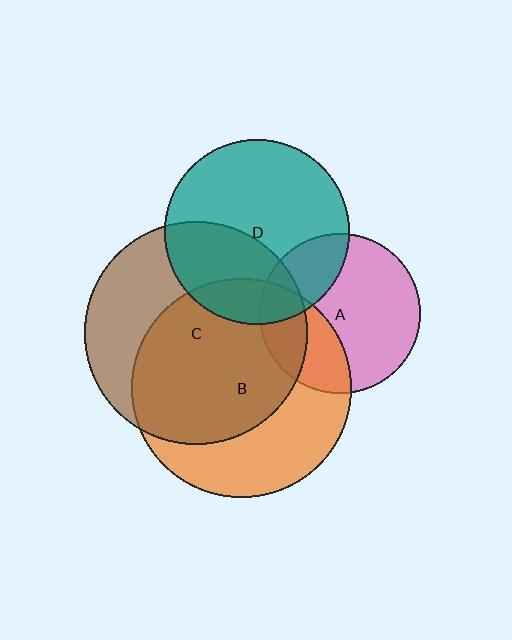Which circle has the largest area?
Circle C (brown).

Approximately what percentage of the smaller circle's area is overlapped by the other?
Approximately 20%.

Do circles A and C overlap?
Yes.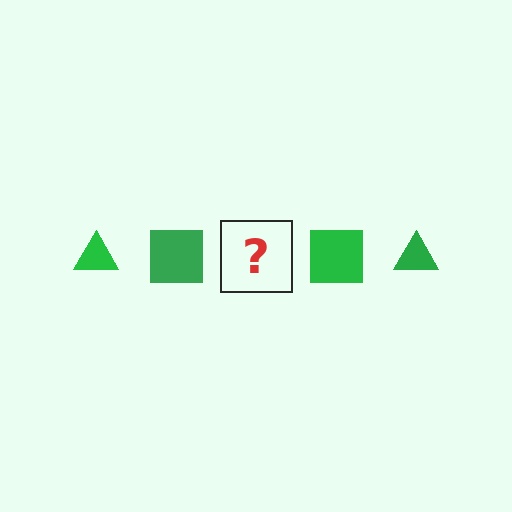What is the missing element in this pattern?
The missing element is a green triangle.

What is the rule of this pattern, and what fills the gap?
The rule is that the pattern cycles through triangle, square shapes in green. The gap should be filled with a green triangle.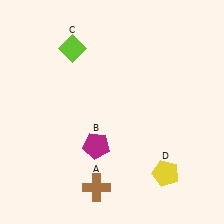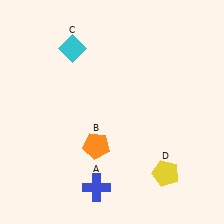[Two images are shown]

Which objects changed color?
A changed from brown to blue. B changed from magenta to orange. C changed from lime to cyan.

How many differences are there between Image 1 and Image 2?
There are 3 differences between the two images.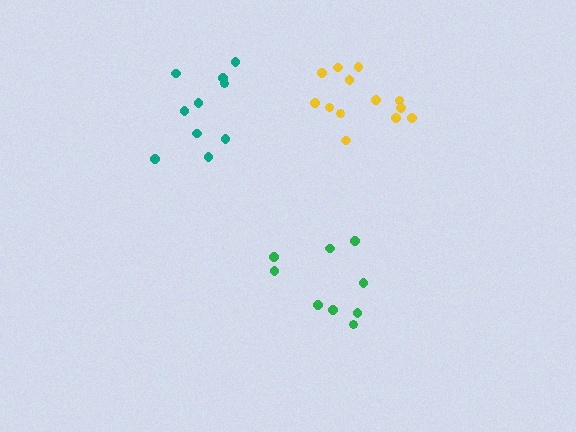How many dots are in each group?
Group 1: 13 dots, Group 2: 9 dots, Group 3: 10 dots (32 total).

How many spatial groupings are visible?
There are 3 spatial groupings.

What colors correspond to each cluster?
The clusters are colored: yellow, green, teal.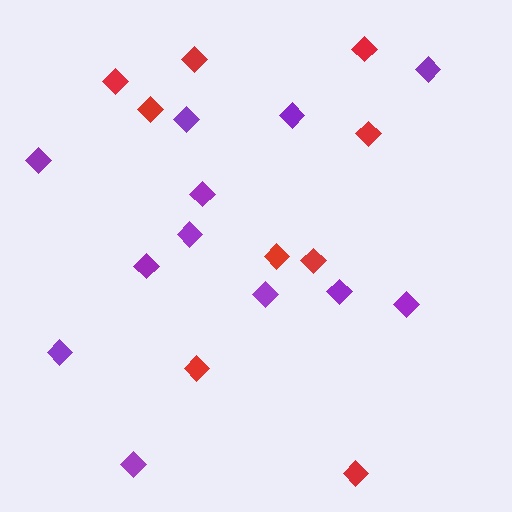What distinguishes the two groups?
There are 2 groups: one group of red diamonds (9) and one group of purple diamonds (12).